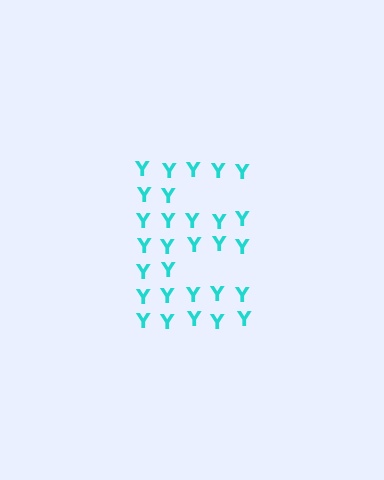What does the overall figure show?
The overall figure shows the letter E.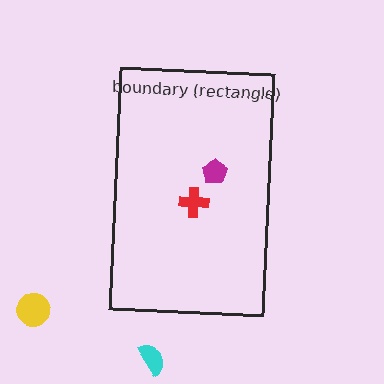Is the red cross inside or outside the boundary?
Inside.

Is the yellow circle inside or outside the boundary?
Outside.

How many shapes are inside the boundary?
2 inside, 2 outside.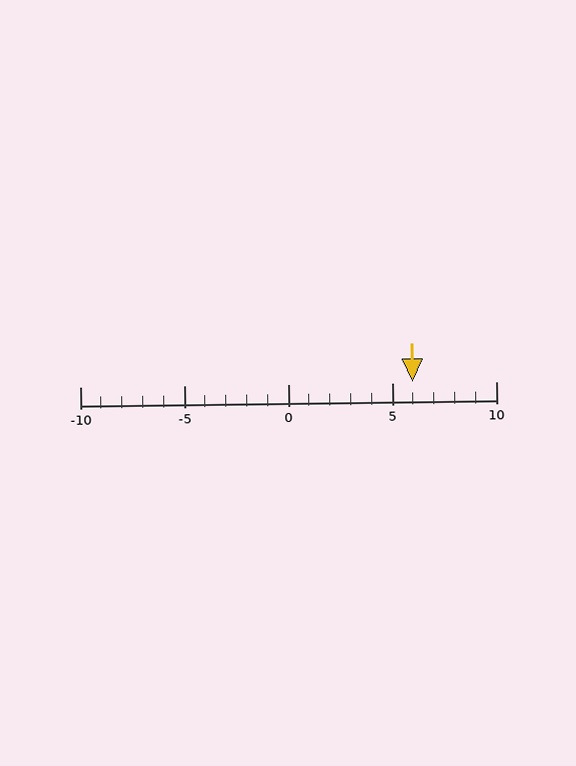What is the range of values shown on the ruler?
The ruler shows values from -10 to 10.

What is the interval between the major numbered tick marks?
The major tick marks are spaced 5 units apart.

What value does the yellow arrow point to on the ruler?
The yellow arrow points to approximately 6.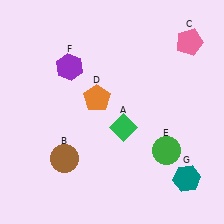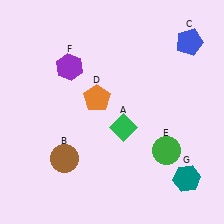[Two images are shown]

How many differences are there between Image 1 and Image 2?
There is 1 difference between the two images.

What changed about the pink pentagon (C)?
In Image 1, C is pink. In Image 2, it changed to blue.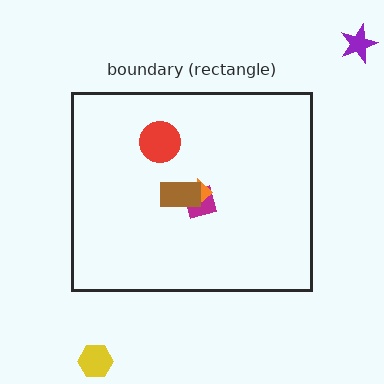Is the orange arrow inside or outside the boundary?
Inside.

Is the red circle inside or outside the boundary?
Inside.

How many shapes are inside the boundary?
4 inside, 2 outside.